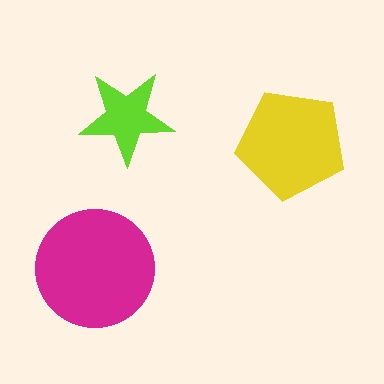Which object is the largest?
The magenta circle.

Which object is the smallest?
The lime star.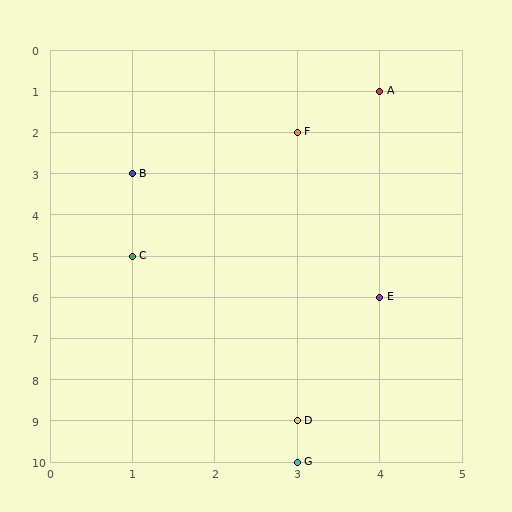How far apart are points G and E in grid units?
Points G and E are 1 column and 4 rows apart (about 4.1 grid units diagonally).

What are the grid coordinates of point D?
Point D is at grid coordinates (3, 9).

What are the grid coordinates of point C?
Point C is at grid coordinates (1, 5).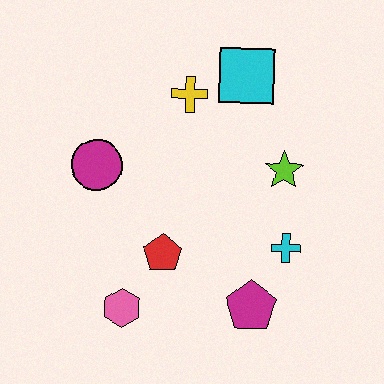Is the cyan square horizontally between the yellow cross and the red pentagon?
No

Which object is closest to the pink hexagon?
The red pentagon is closest to the pink hexagon.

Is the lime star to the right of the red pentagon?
Yes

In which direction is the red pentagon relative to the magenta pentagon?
The red pentagon is to the left of the magenta pentagon.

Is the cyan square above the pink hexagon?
Yes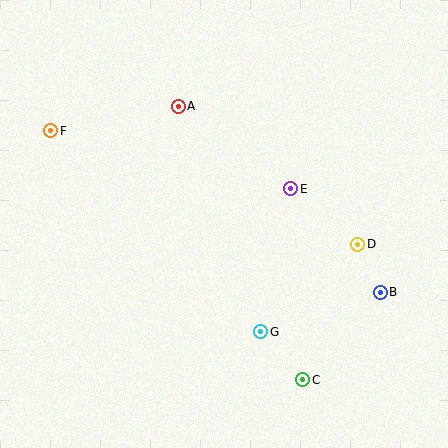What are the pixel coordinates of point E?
Point E is at (291, 189).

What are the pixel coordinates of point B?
Point B is at (380, 292).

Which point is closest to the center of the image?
Point E at (291, 189) is closest to the center.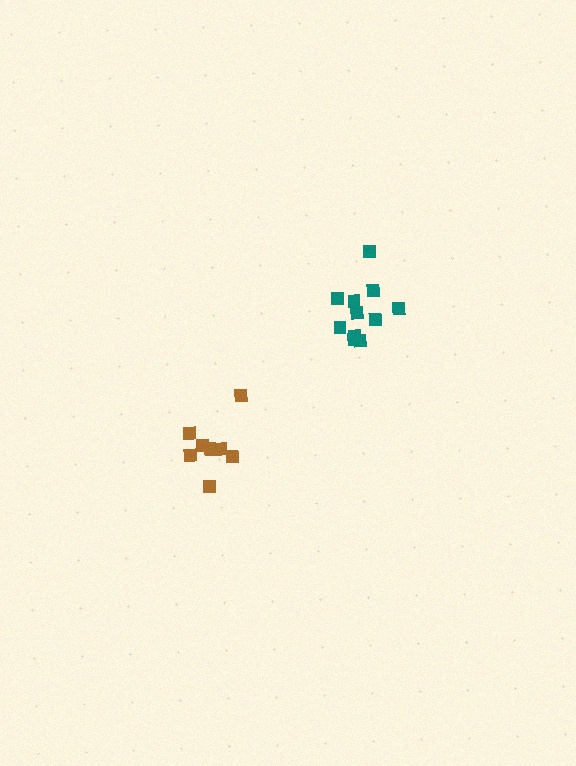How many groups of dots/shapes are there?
There are 2 groups.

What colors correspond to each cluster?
The clusters are colored: teal, brown.